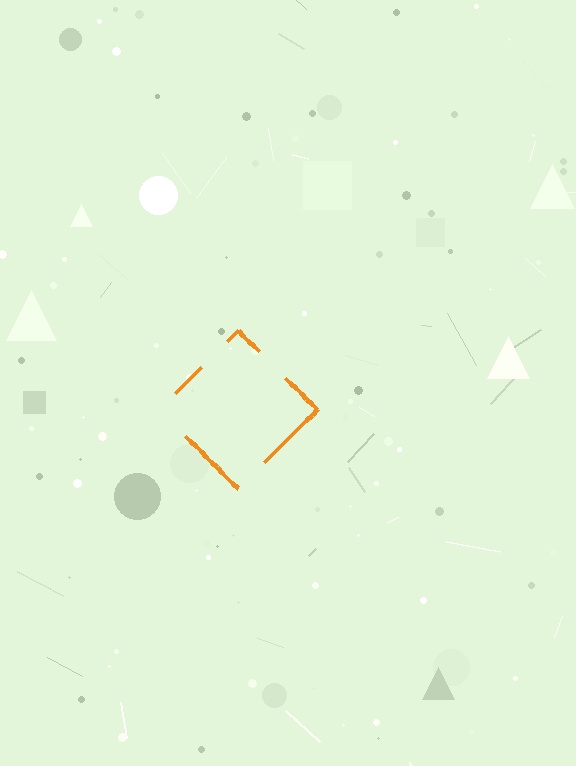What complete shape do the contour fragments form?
The contour fragments form a diamond.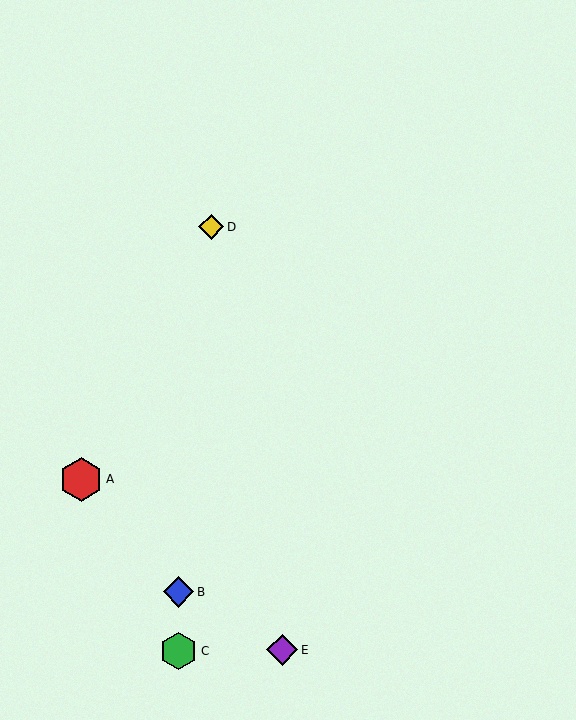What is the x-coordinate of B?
Object B is at x≈179.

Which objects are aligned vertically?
Objects B, C are aligned vertically.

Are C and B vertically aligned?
Yes, both are at x≈179.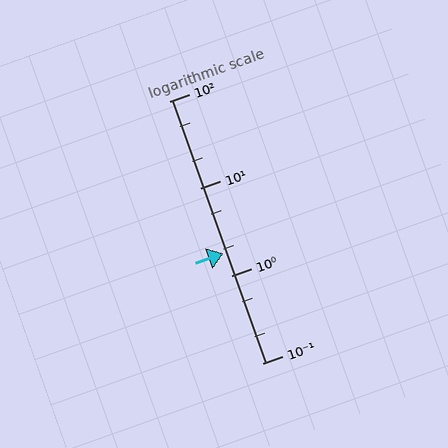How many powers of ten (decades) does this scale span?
The scale spans 3 decades, from 0.1 to 100.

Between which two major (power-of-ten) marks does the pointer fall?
The pointer is between 1 and 10.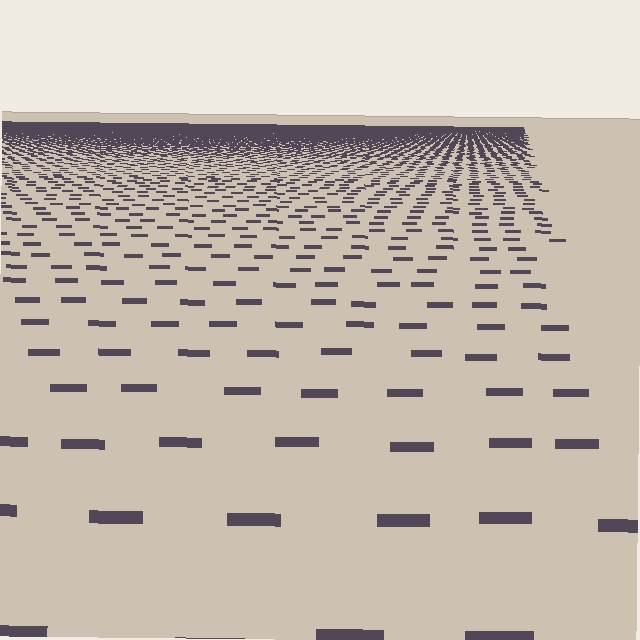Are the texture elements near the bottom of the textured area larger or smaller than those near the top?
Larger. Near the bottom, elements are closer to the viewer and appear at a bigger on-screen size.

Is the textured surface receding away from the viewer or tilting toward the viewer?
The surface is receding away from the viewer. Texture elements get smaller and denser toward the top.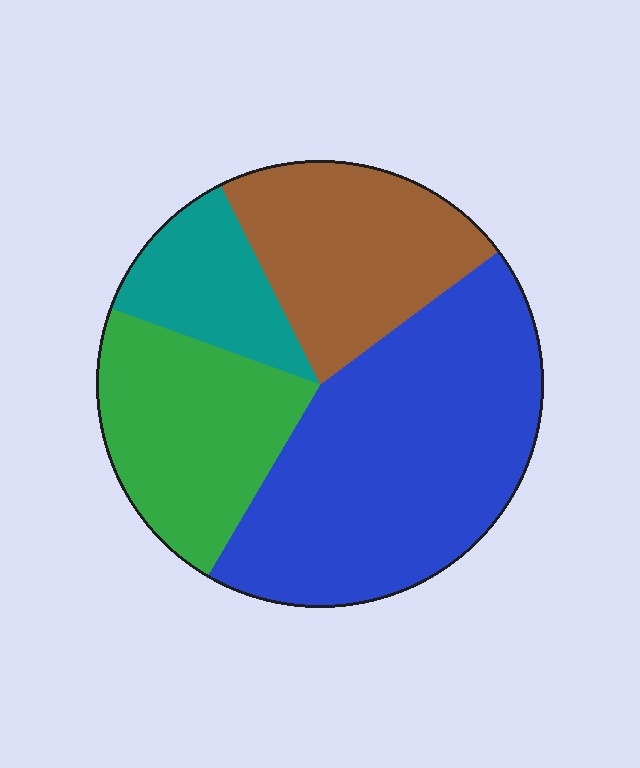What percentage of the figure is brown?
Brown takes up less than a quarter of the figure.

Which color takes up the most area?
Blue, at roughly 45%.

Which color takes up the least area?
Teal, at roughly 10%.